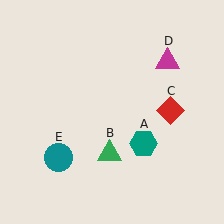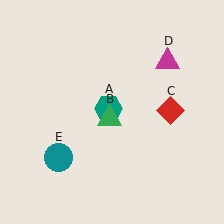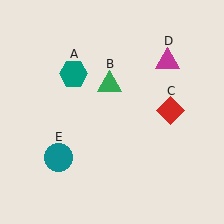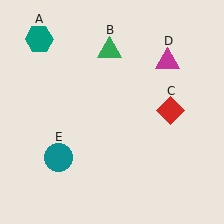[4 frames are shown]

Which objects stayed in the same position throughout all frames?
Red diamond (object C) and magenta triangle (object D) and teal circle (object E) remained stationary.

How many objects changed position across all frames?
2 objects changed position: teal hexagon (object A), green triangle (object B).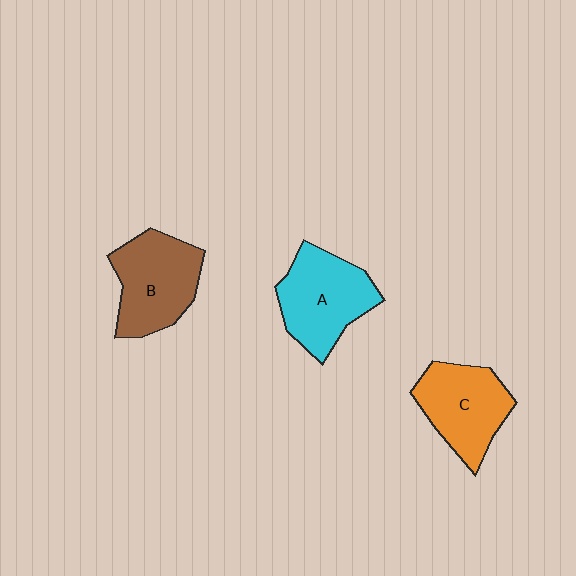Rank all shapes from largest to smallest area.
From largest to smallest: A (cyan), B (brown), C (orange).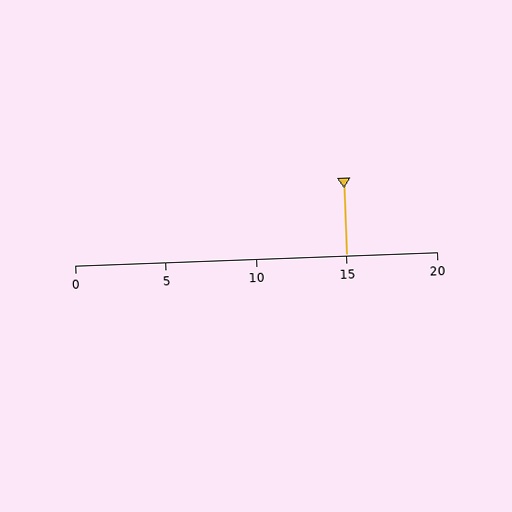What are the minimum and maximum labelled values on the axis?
The axis runs from 0 to 20.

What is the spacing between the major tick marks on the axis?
The major ticks are spaced 5 apart.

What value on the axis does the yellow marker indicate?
The marker indicates approximately 15.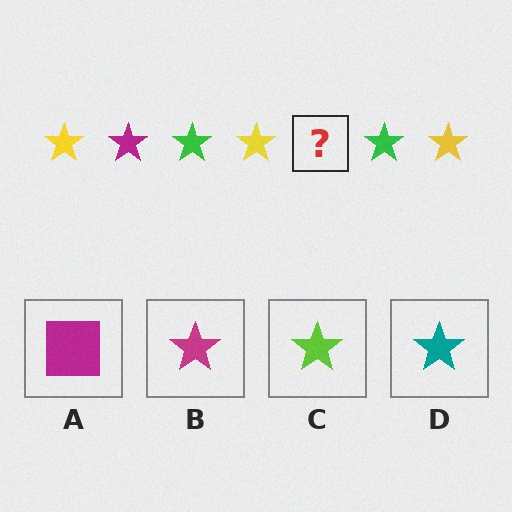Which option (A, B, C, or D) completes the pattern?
B.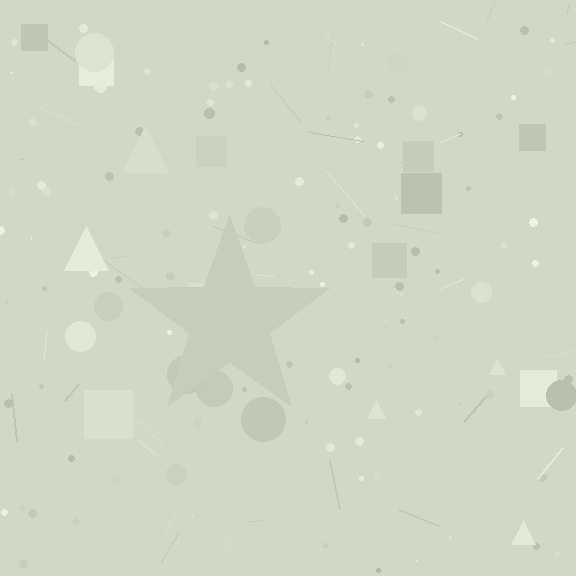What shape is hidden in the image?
A star is hidden in the image.